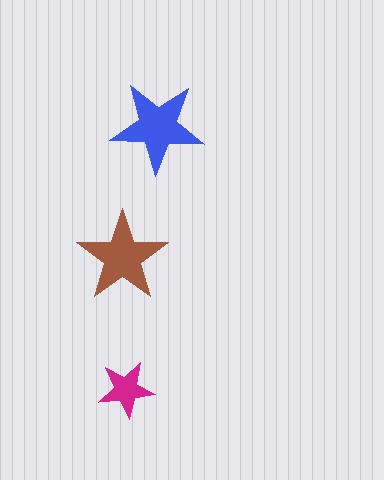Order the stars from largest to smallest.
the blue one, the brown one, the magenta one.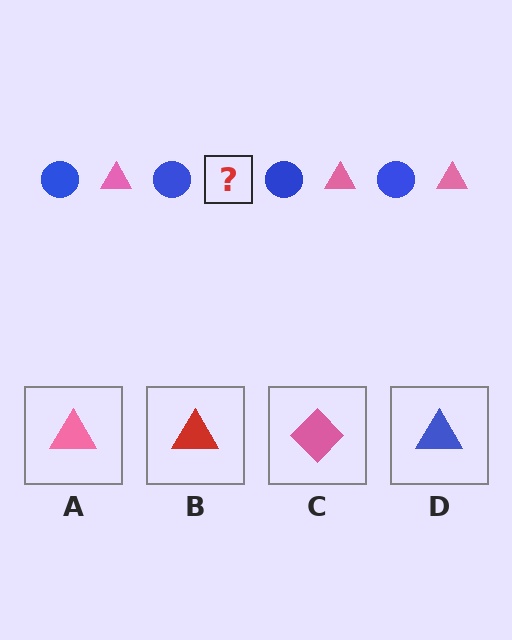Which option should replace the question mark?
Option A.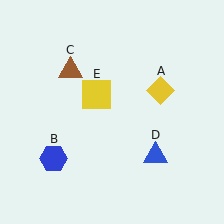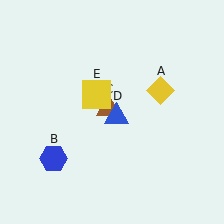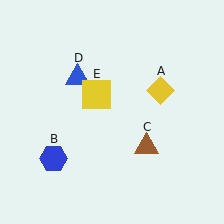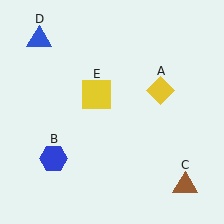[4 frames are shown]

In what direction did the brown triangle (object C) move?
The brown triangle (object C) moved down and to the right.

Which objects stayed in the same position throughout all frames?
Yellow diamond (object A) and blue hexagon (object B) and yellow square (object E) remained stationary.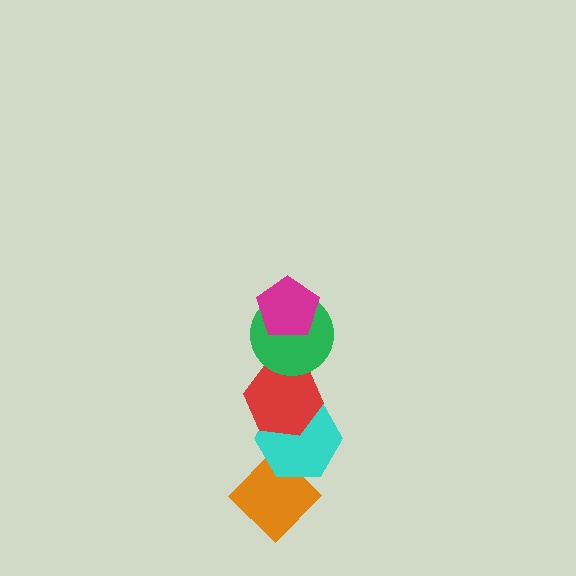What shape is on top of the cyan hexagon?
The red hexagon is on top of the cyan hexagon.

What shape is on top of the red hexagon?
The green circle is on top of the red hexagon.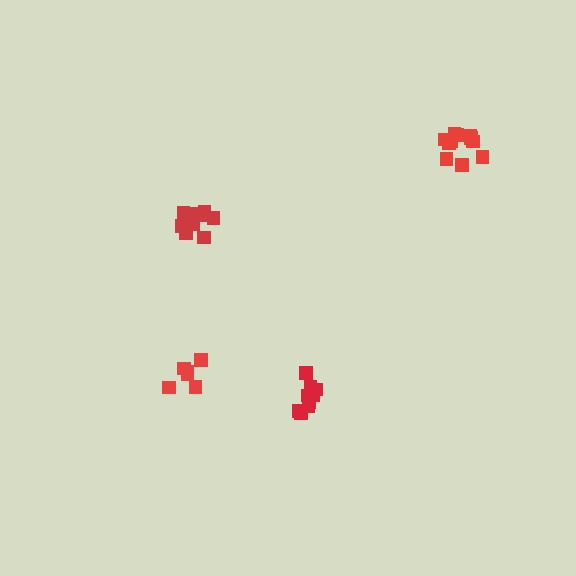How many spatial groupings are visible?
There are 4 spatial groupings.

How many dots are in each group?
Group 1: 9 dots, Group 2: 11 dots, Group 3: 6 dots, Group 4: 9 dots (35 total).